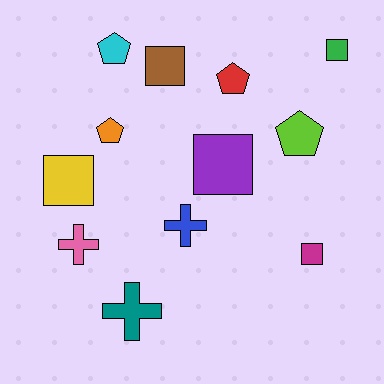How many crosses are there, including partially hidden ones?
There are 3 crosses.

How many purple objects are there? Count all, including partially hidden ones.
There is 1 purple object.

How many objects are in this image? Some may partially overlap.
There are 12 objects.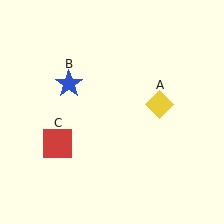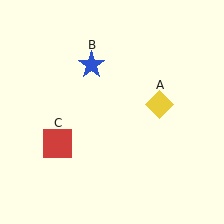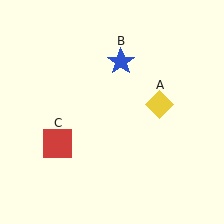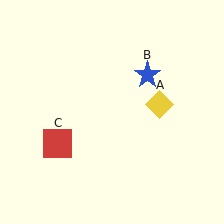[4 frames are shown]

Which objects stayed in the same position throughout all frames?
Yellow diamond (object A) and red square (object C) remained stationary.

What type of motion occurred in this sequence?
The blue star (object B) rotated clockwise around the center of the scene.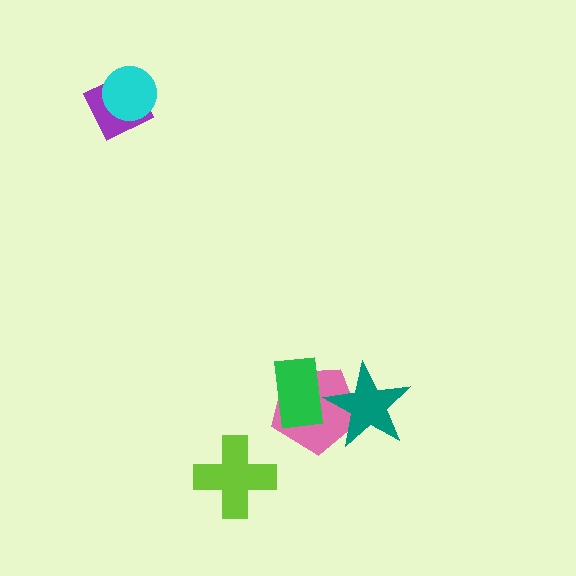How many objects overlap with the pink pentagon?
2 objects overlap with the pink pentagon.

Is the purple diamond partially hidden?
Yes, it is partially covered by another shape.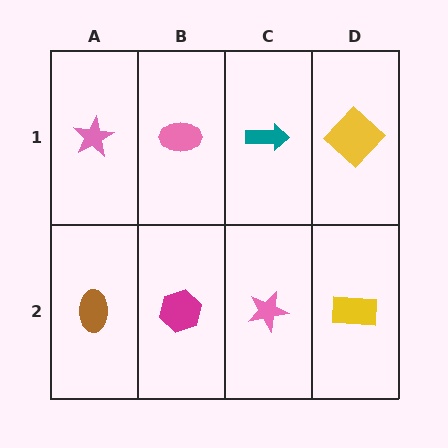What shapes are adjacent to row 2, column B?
A pink ellipse (row 1, column B), a brown ellipse (row 2, column A), a pink star (row 2, column C).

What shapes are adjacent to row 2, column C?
A teal arrow (row 1, column C), a magenta hexagon (row 2, column B), a yellow rectangle (row 2, column D).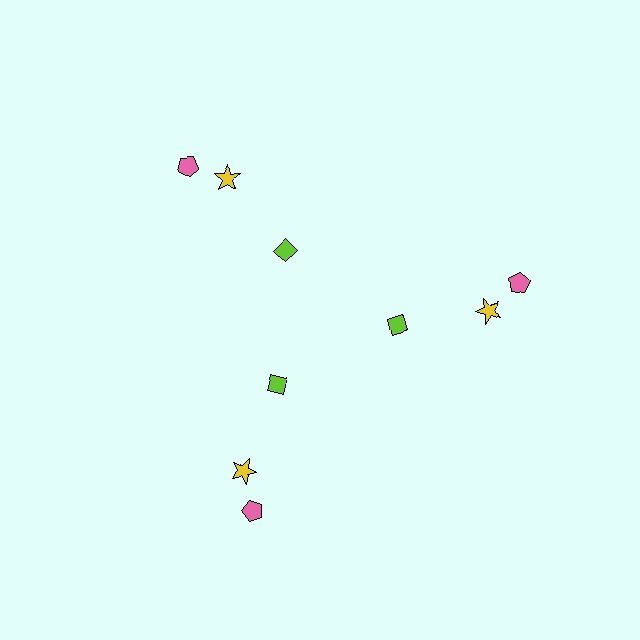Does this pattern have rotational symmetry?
Yes, this pattern has 3-fold rotational symmetry. It looks the same after rotating 120 degrees around the center.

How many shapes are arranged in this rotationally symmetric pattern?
There are 9 shapes, arranged in 3 groups of 3.